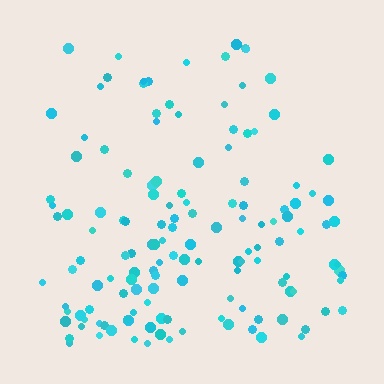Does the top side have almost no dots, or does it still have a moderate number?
Still a moderate number, just noticeably fewer than the bottom.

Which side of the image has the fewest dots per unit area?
The top.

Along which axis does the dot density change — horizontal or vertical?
Vertical.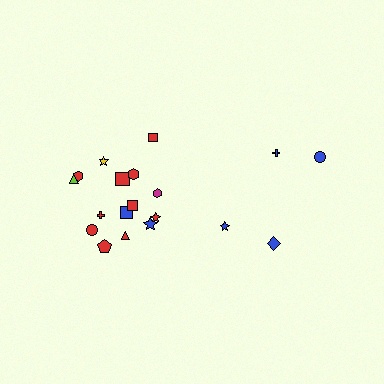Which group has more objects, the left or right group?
The left group.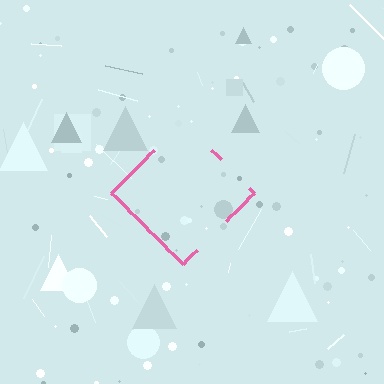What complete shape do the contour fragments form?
The contour fragments form a diamond.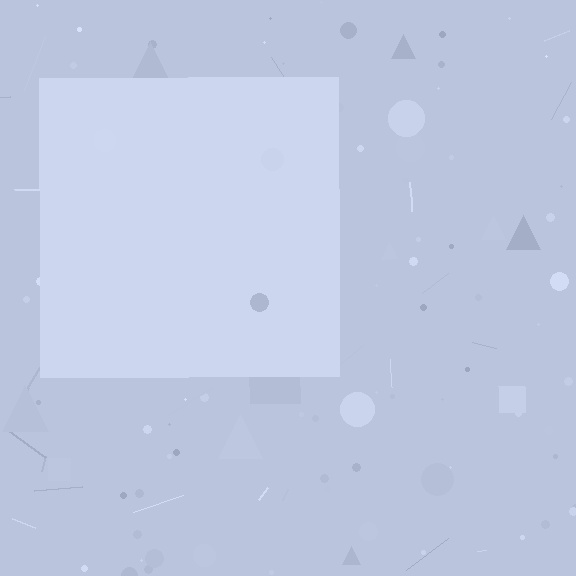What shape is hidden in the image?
A square is hidden in the image.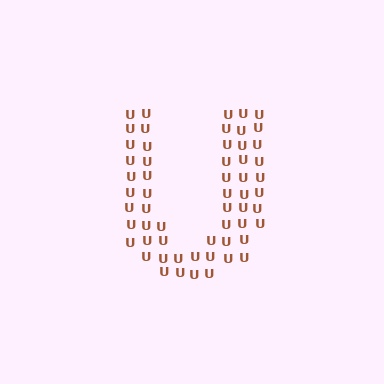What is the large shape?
The large shape is the letter U.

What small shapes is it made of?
It is made of small letter U's.